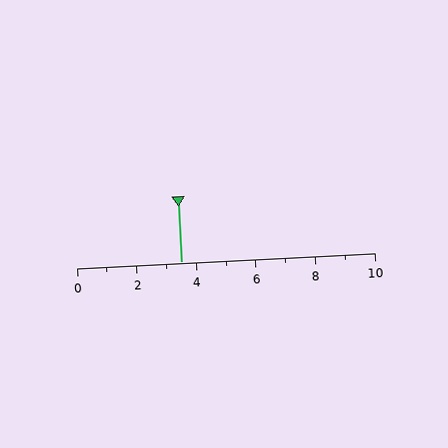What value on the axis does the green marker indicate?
The marker indicates approximately 3.5.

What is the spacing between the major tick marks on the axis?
The major ticks are spaced 2 apart.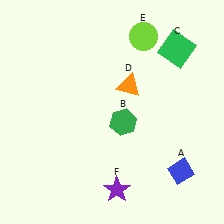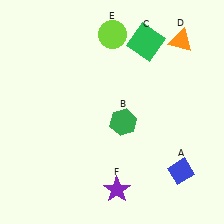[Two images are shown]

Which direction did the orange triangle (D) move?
The orange triangle (D) moved right.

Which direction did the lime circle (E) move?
The lime circle (E) moved left.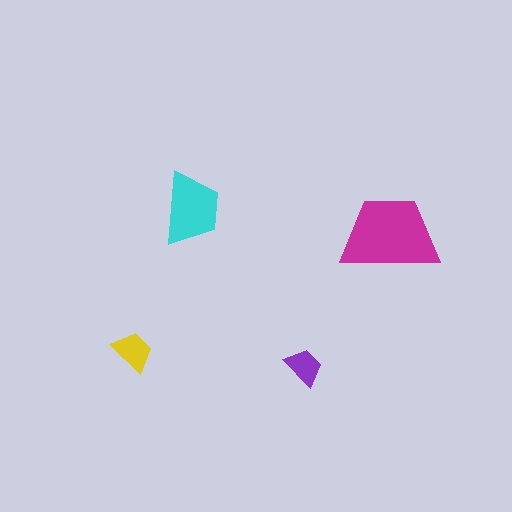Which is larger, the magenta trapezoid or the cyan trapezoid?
The magenta one.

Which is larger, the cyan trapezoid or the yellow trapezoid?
The cyan one.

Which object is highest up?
The cyan trapezoid is topmost.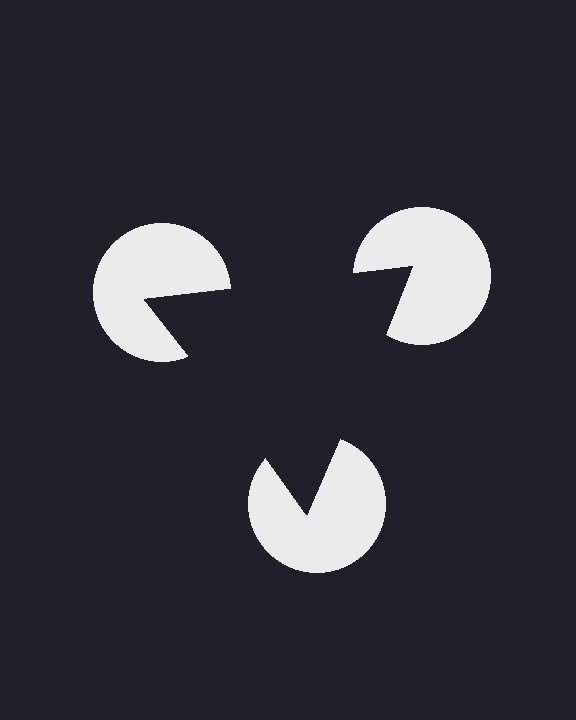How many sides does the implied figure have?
3 sides.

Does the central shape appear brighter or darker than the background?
It typically appears slightly darker than the background, even though no actual brightness change is drawn.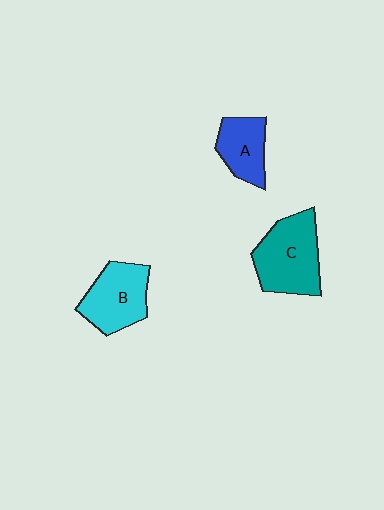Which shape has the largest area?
Shape C (teal).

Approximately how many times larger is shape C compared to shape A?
Approximately 1.6 times.